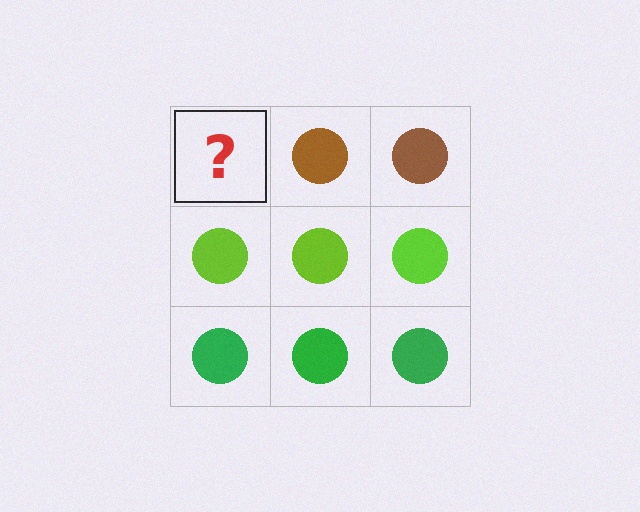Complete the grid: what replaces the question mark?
The question mark should be replaced with a brown circle.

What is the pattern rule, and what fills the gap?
The rule is that each row has a consistent color. The gap should be filled with a brown circle.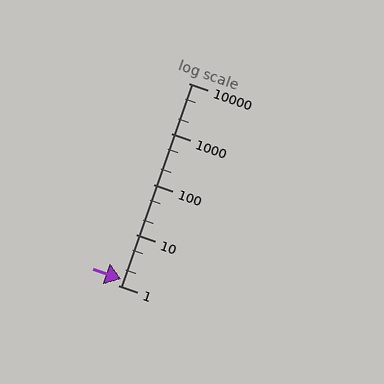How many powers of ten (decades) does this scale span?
The scale spans 4 decades, from 1 to 10000.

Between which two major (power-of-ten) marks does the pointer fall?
The pointer is between 1 and 10.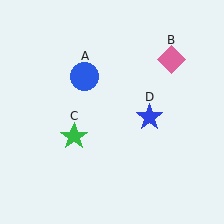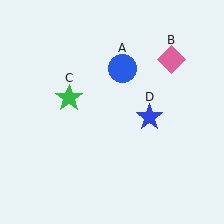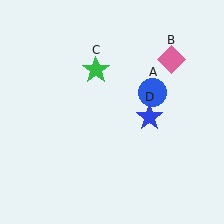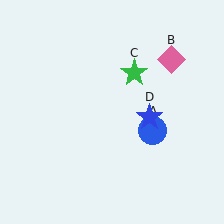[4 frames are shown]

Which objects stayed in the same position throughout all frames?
Pink diamond (object B) and blue star (object D) remained stationary.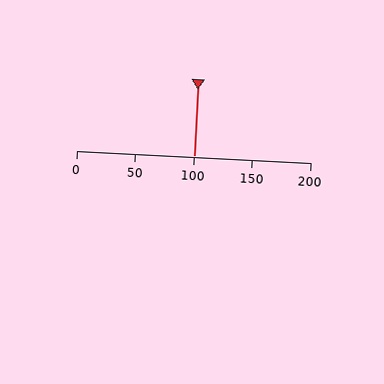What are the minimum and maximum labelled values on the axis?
The axis runs from 0 to 200.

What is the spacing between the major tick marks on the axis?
The major ticks are spaced 50 apart.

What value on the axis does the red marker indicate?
The marker indicates approximately 100.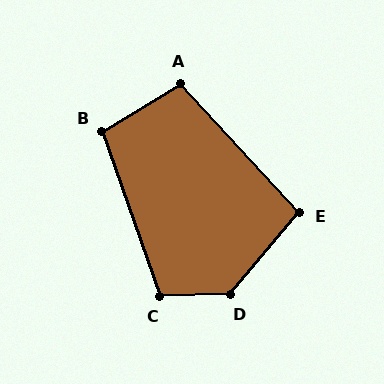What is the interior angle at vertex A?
Approximately 101 degrees (obtuse).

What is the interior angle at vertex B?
Approximately 102 degrees (obtuse).